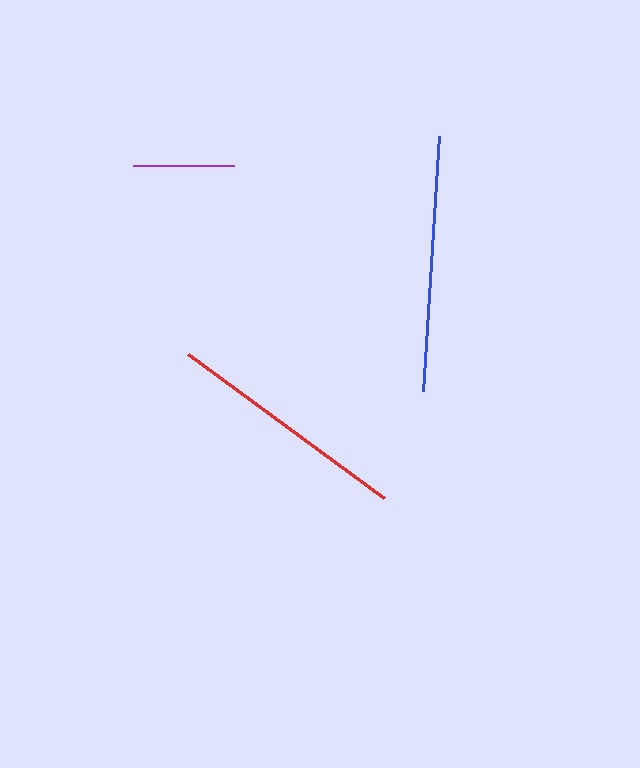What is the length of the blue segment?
The blue segment is approximately 255 pixels long.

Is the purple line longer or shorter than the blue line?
The blue line is longer than the purple line.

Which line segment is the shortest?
The purple line is the shortest at approximately 101 pixels.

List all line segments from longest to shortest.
From longest to shortest: blue, red, purple.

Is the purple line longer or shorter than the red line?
The red line is longer than the purple line.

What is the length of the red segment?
The red segment is approximately 243 pixels long.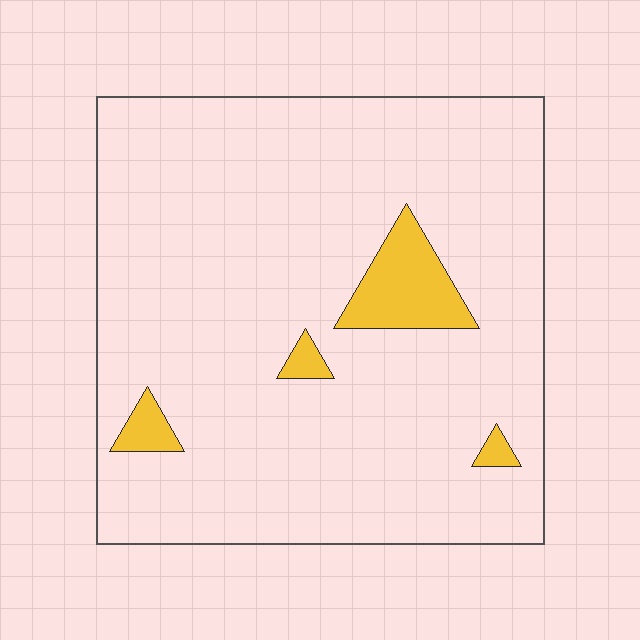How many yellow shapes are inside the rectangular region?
4.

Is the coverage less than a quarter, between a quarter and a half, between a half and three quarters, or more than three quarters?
Less than a quarter.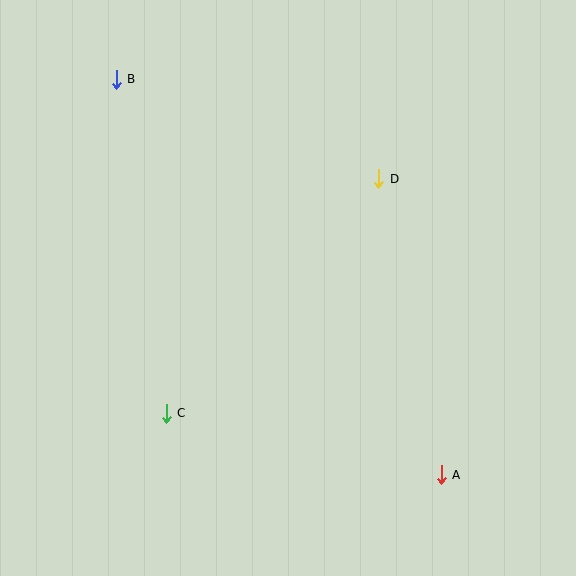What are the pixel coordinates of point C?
Point C is at (166, 413).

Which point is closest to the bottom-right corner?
Point A is closest to the bottom-right corner.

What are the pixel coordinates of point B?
Point B is at (116, 79).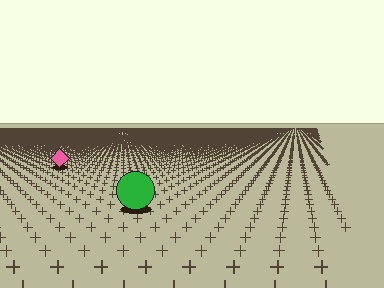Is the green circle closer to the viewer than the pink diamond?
Yes. The green circle is closer — you can tell from the texture gradient: the ground texture is coarser near it.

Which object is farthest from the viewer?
The pink diamond is farthest from the viewer. It appears smaller and the ground texture around it is denser.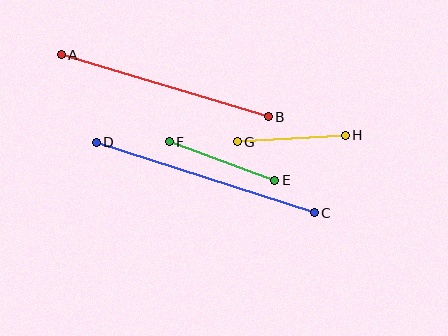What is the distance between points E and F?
The distance is approximately 112 pixels.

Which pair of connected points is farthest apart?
Points C and D are farthest apart.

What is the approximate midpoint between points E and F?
The midpoint is at approximately (222, 161) pixels.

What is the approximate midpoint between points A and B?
The midpoint is at approximately (165, 86) pixels.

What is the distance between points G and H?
The distance is approximately 108 pixels.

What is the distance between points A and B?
The distance is approximately 216 pixels.